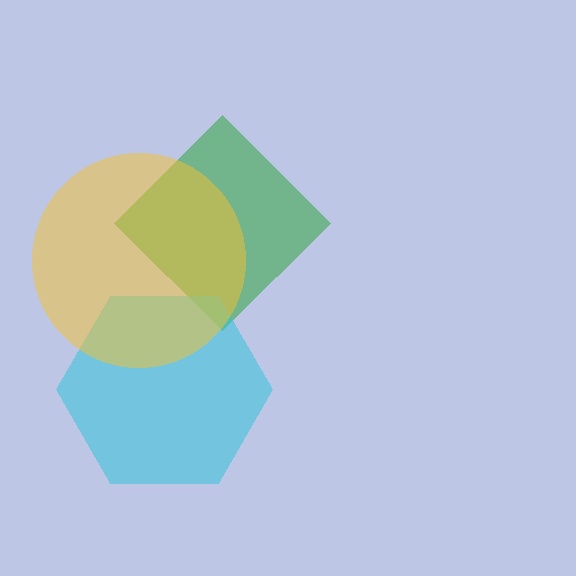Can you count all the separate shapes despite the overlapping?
Yes, there are 3 separate shapes.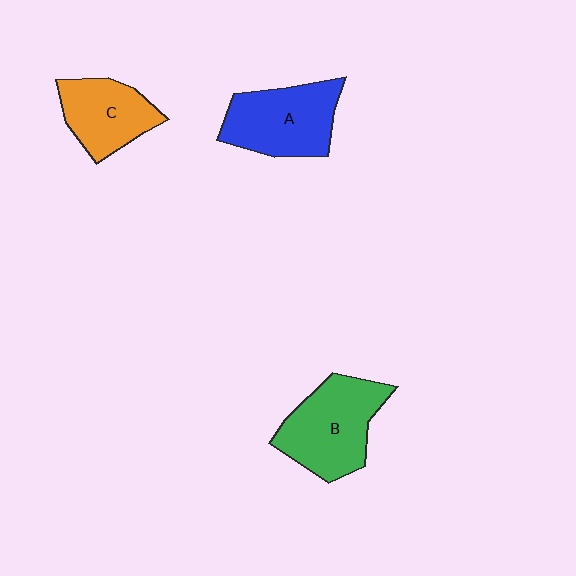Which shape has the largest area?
Shape B (green).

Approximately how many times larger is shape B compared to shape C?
Approximately 1.4 times.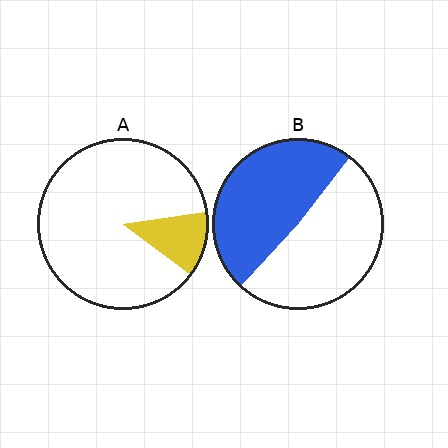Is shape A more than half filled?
No.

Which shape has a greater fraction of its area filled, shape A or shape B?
Shape B.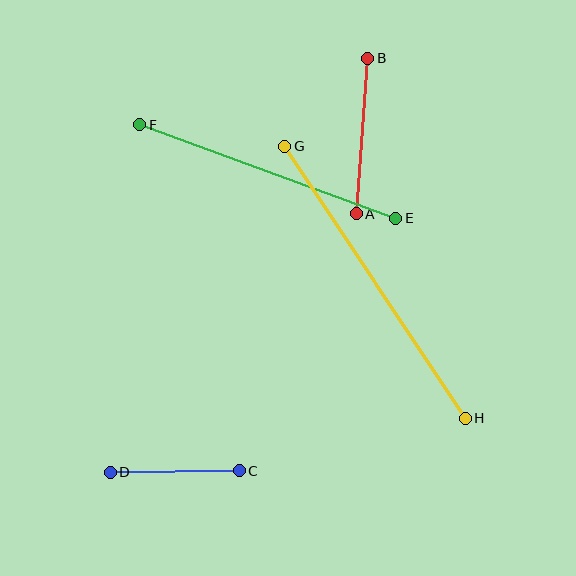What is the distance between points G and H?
The distance is approximately 326 pixels.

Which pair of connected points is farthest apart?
Points G and H are farthest apart.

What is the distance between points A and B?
The distance is approximately 156 pixels.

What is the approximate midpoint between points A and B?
The midpoint is at approximately (362, 136) pixels.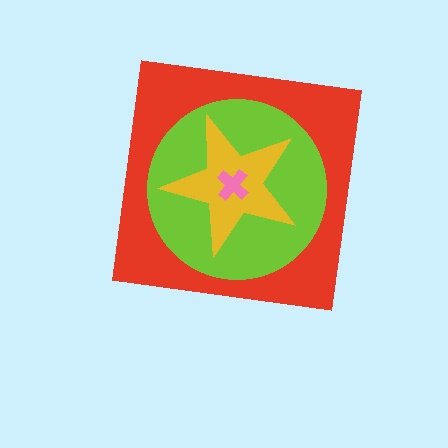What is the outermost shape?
The red square.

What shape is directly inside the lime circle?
The yellow star.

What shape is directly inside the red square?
The lime circle.